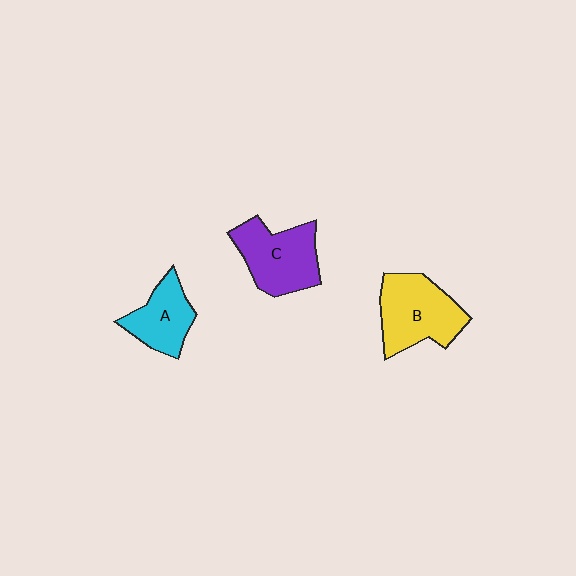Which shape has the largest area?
Shape B (yellow).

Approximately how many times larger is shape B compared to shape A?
Approximately 1.4 times.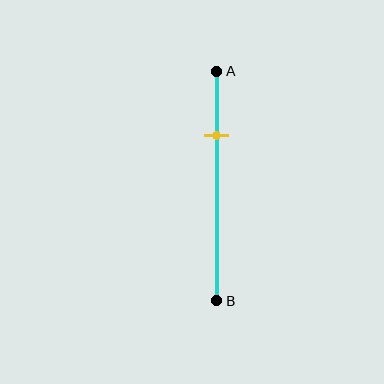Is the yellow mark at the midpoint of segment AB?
No, the mark is at about 30% from A, not at the 50% midpoint.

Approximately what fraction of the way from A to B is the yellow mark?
The yellow mark is approximately 30% of the way from A to B.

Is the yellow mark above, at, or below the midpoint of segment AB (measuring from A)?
The yellow mark is above the midpoint of segment AB.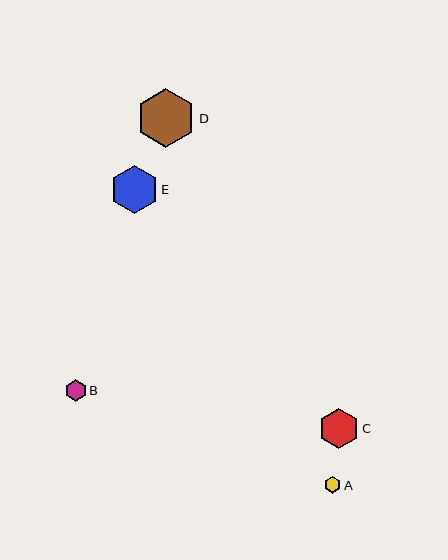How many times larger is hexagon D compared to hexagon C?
Hexagon D is approximately 1.5 times the size of hexagon C.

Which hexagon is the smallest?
Hexagon A is the smallest with a size of approximately 17 pixels.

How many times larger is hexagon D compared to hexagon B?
Hexagon D is approximately 2.7 times the size of hexagon B.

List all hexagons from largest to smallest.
From largest to smallest: D, E, C, B, A.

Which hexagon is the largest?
Hexagon D is the largest with a size of approximately 59 pixels.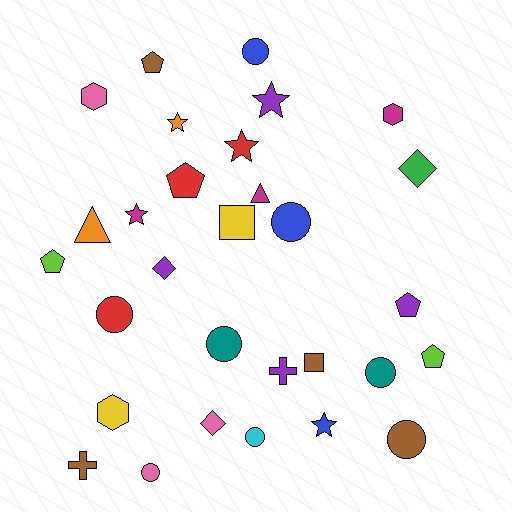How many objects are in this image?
There are 30 objects.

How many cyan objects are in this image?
There is 1 cyan object.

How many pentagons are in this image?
There are 5 pentagons.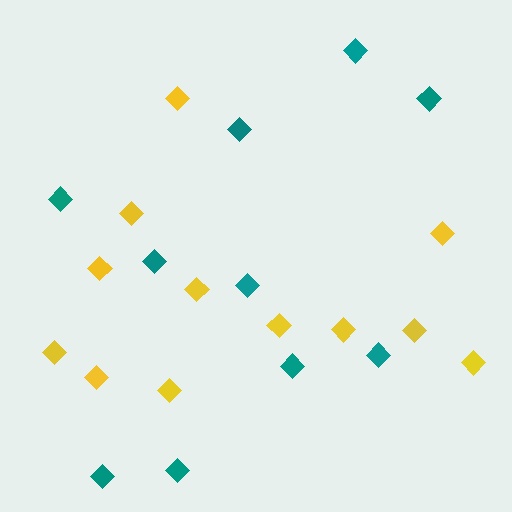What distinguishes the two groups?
There are 2 groups: one group of yellow diamonds (12) and one group of teal diamonds (10).